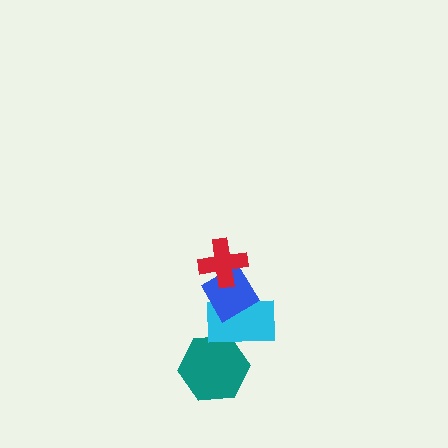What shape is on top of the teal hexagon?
The cyan rectangle is on top of the teal hexagon.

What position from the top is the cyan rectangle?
The cyan rectangle is 3rd from the top.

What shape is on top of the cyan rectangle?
The blue diamond is on top of the cyan rectangle.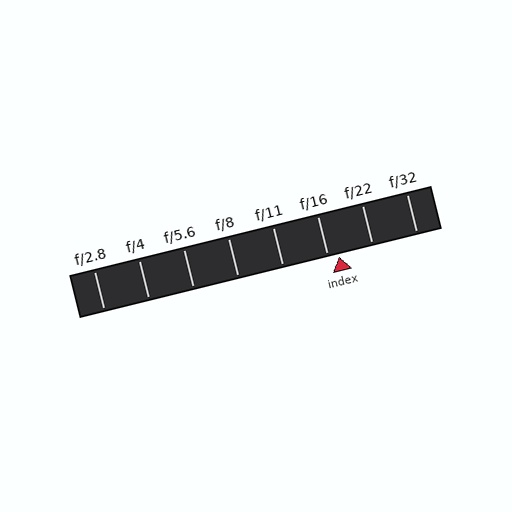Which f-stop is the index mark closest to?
The index mark is closest to f/16.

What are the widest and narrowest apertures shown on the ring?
The widest aperture shown is f/2.8 and the narrowest is f/32.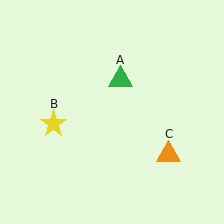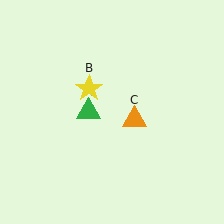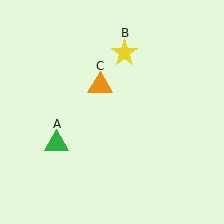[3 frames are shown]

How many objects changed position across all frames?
3 objects changed position: green triangle (object A), yellow star (object B), orange triangle (object C).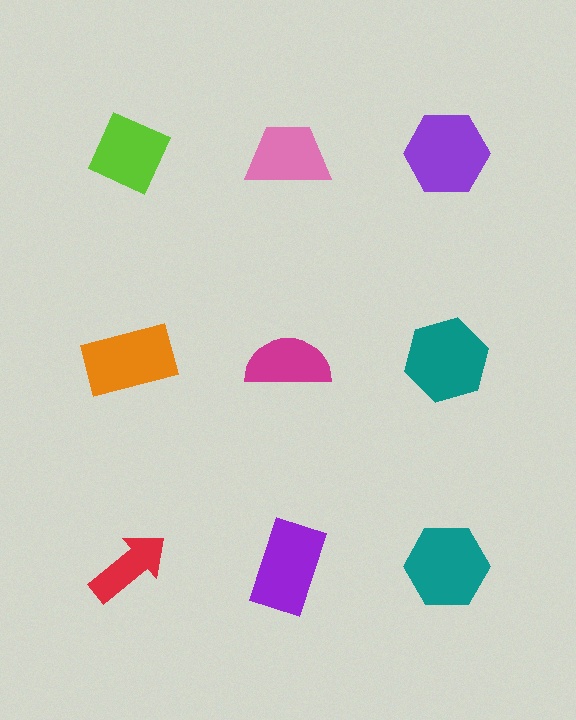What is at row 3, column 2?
A purple rectangle.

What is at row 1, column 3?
A purple hexagon.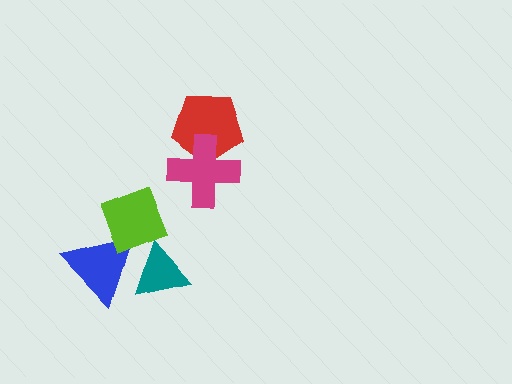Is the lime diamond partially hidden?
Yes, it is partially covered by another shape.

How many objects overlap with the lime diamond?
2 objects overlap with the lime diamond.